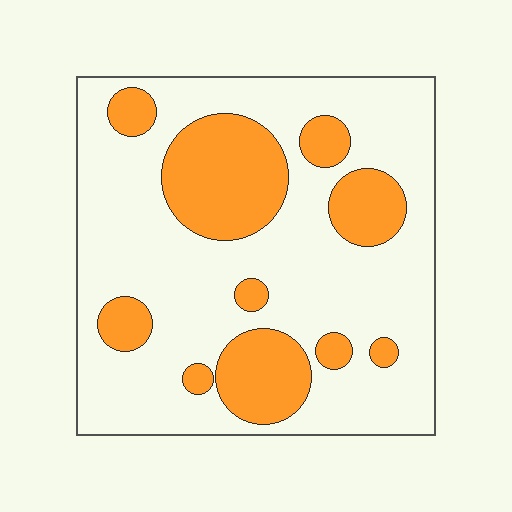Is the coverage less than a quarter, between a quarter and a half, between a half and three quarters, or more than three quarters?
Between a quarter and a half.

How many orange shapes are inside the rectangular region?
10.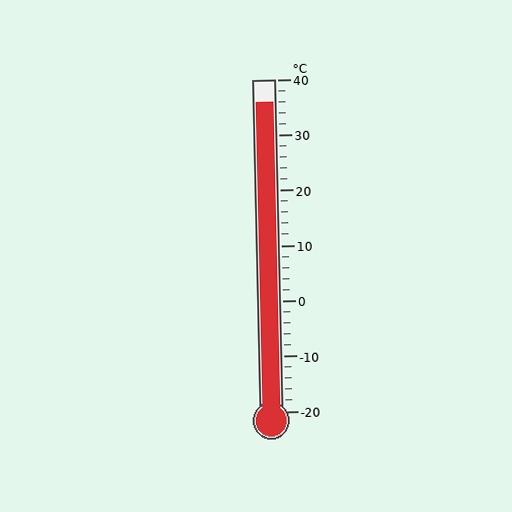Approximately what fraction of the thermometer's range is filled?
The thermometer is filled to approximately 95% of its range.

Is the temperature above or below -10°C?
The temperature is above -10°C.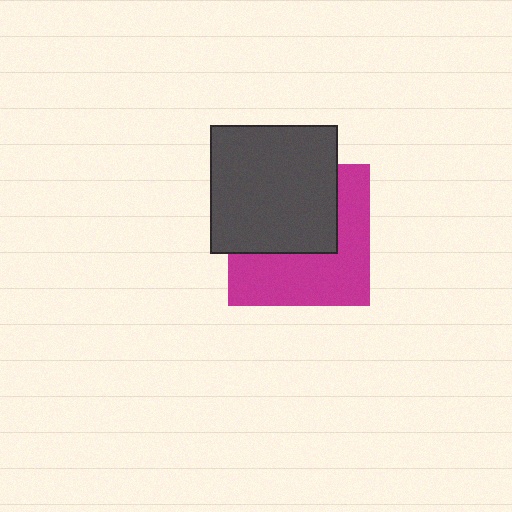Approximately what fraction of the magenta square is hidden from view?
Roughly 49% of the magenta square is hidden behind the dark gray square.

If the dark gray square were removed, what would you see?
You would see the complete magenta square.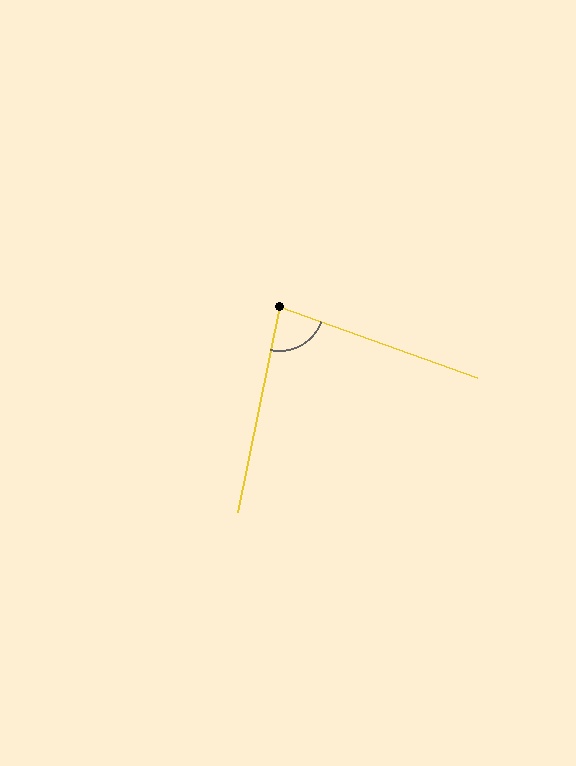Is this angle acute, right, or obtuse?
It is acute.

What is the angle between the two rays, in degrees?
Approximately 82 degrees.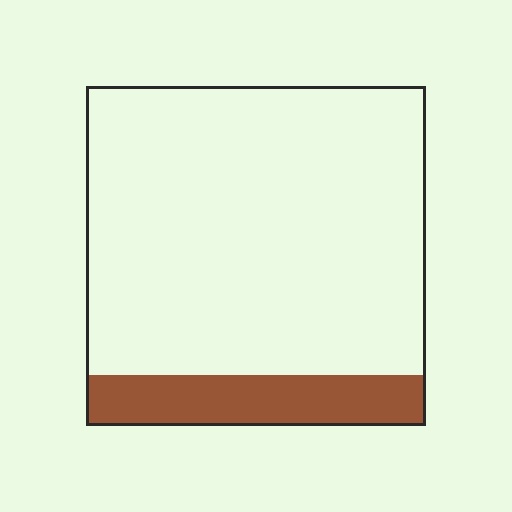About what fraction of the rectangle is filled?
About one sixth (1/6).